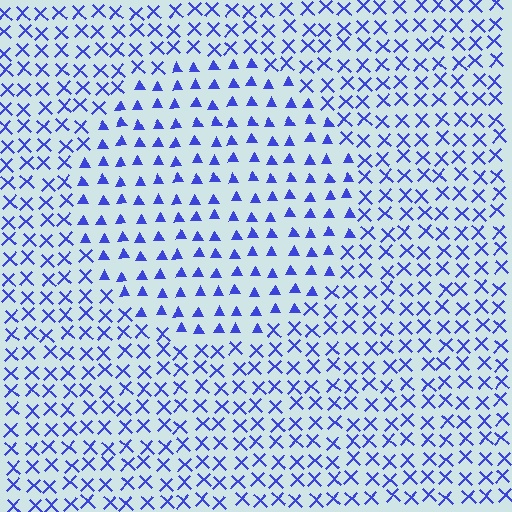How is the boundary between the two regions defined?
The boundary is defined by a change in element shape: triangles inside vs. X marks outside. All elements share the same color and spacing.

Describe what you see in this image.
The image is filled with small blue elements arranged in a uniform grid. A circle-shaped region contains triangles, while the surrounding area contains X marks. The boundary is defined purely by the change in element shape.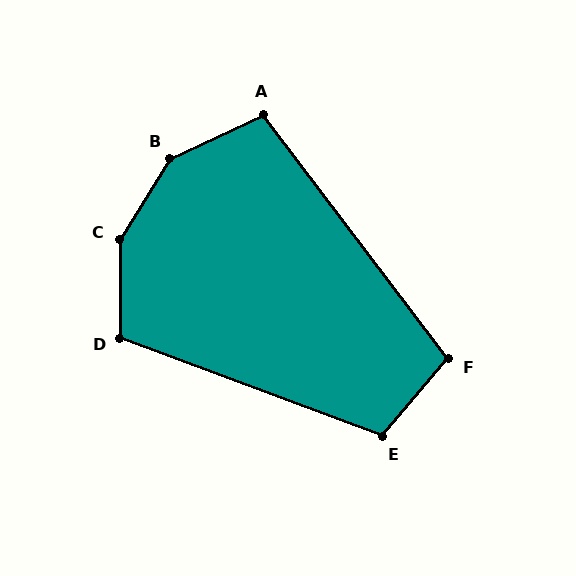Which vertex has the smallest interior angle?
A, at approximately 102 degrees.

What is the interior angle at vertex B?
Approximately 147 degrees (obtuse).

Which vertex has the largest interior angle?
C, at approximately 148 degrees.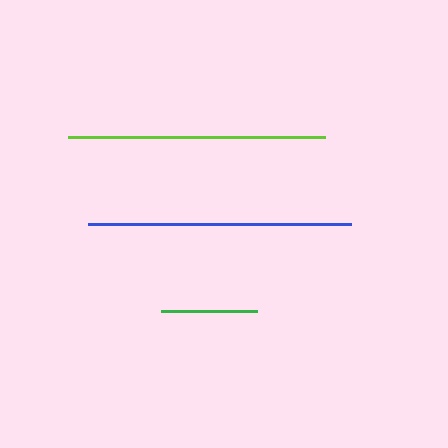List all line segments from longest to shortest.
From longest to shortest: blue, lime, green.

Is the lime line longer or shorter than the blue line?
The blue line is longer than the lime line.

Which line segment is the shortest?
The green line is the shortest at approximately 96 pixels.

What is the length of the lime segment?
The lime segment is approximately 257 pixels long.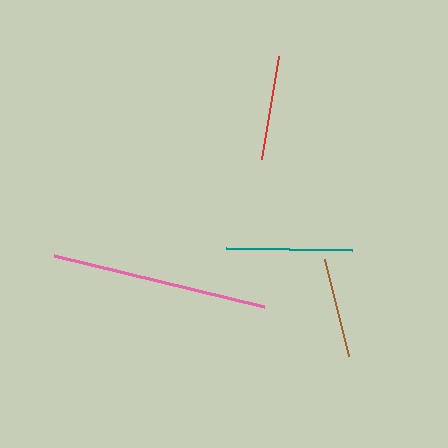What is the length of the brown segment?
The brown segment is approximately 100 pixels long.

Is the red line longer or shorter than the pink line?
The pink line is longer than the red line.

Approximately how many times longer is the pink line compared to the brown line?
The pink line is approximately 2.2 times the length of the brown line.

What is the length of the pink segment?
The pink segment is approximately 216 pixels long.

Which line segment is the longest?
The pink line is the longest at approximately 216 pixels.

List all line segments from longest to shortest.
From longest to shortest: pink, teal, red, brown.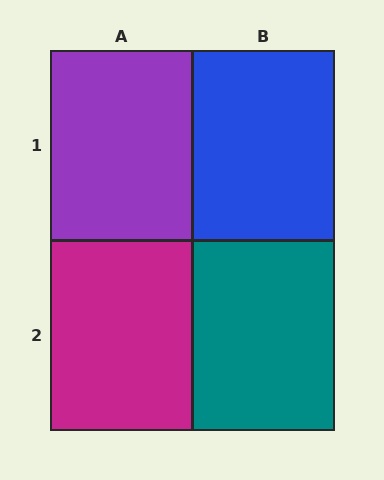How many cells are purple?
1 cell is purple.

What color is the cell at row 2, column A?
Magenta.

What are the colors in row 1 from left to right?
Purple, blue.